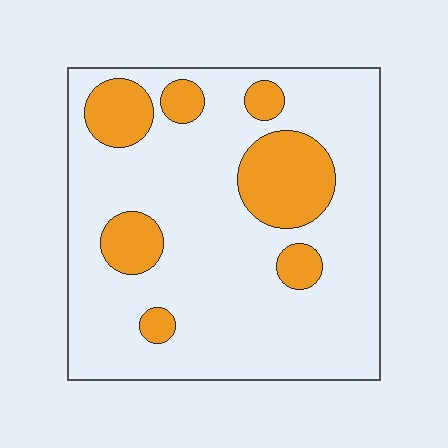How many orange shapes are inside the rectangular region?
7.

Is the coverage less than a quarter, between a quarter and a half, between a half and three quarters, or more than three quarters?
Less than a quarter.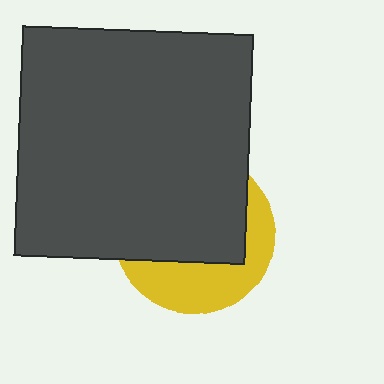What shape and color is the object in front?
The object in front is a dark gray square.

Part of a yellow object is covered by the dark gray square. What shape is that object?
It is a circle.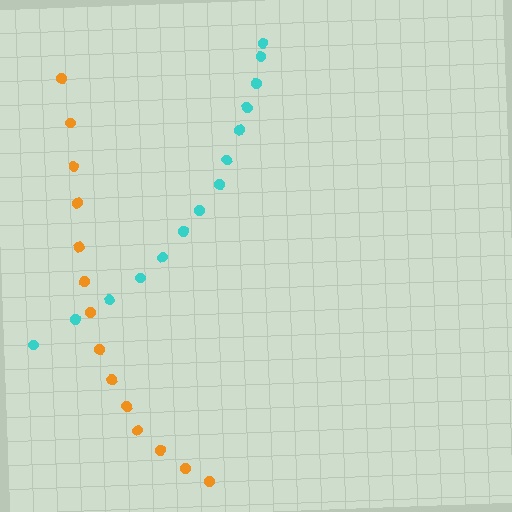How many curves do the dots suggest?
There are 2 distinct paths.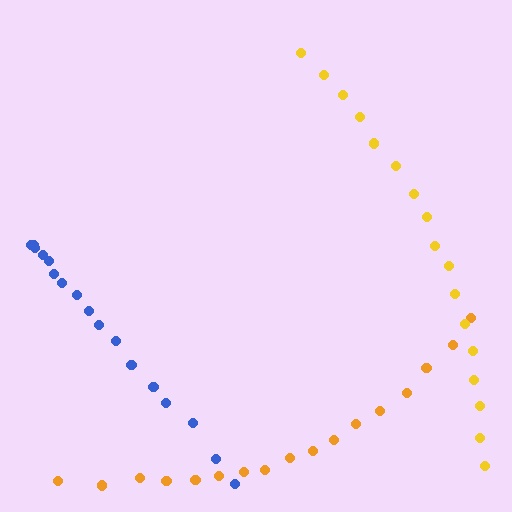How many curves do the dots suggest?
There are 3 distinct paths.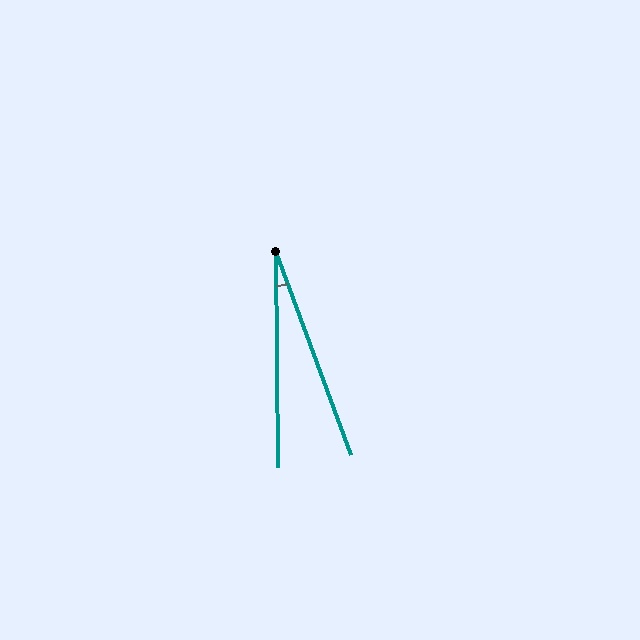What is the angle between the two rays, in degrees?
Approximately 20 degrees.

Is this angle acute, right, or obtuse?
It is acute.